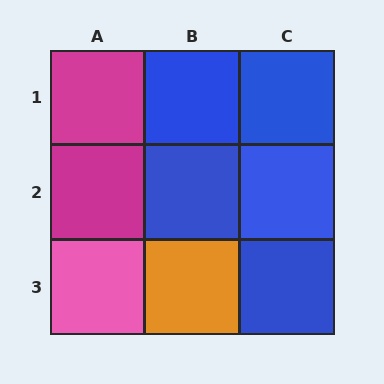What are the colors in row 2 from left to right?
Magenta, blue, blue.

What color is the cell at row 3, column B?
Orange.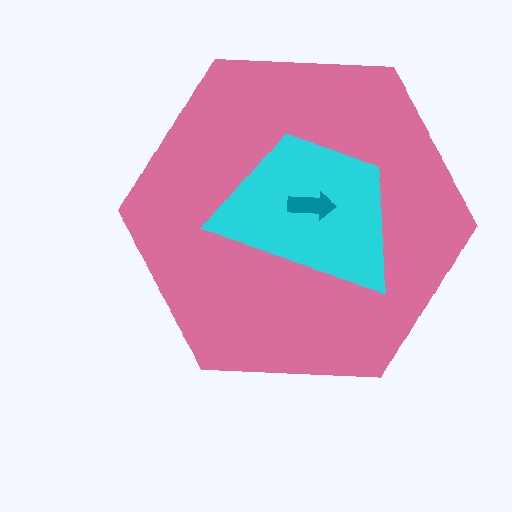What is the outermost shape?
The pink hexagon.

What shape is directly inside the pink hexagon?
The cyan trapezoid.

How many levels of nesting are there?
3.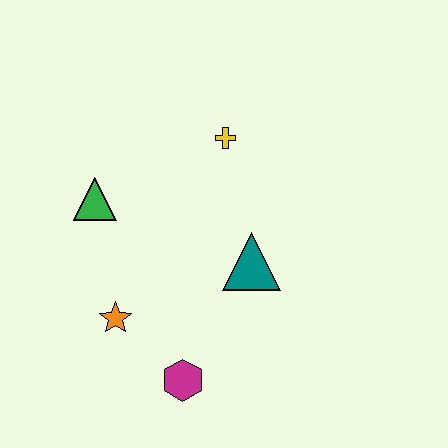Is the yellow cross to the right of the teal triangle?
No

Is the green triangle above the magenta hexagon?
Yes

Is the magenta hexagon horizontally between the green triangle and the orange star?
No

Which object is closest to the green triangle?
The orange star is closest to the green triangle.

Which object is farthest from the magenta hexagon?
The yellow cross is farthest from the magenta hexagon.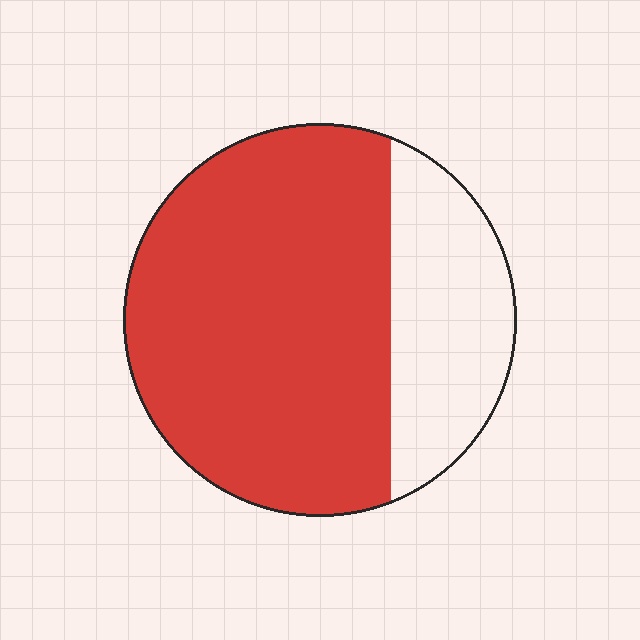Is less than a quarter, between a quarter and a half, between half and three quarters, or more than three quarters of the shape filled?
Between half and three quarters.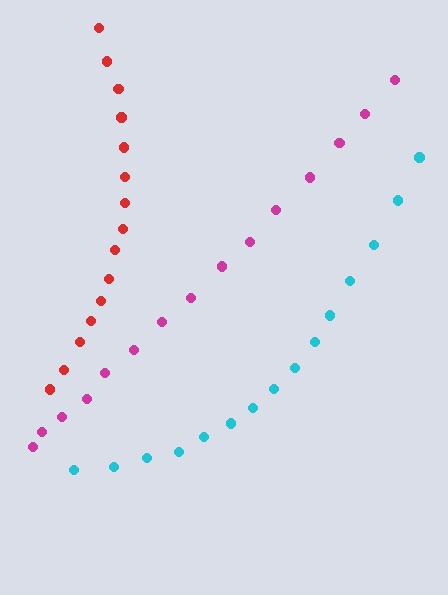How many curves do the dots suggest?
There are 3 distinct paths.